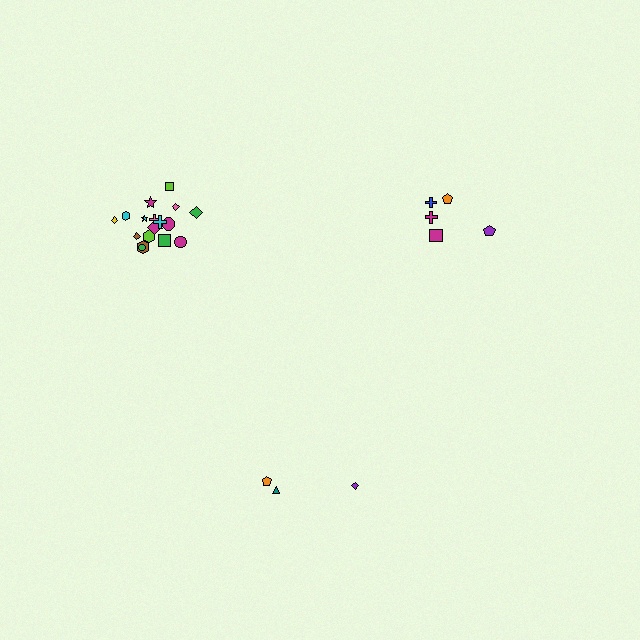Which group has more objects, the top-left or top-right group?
The top-left group.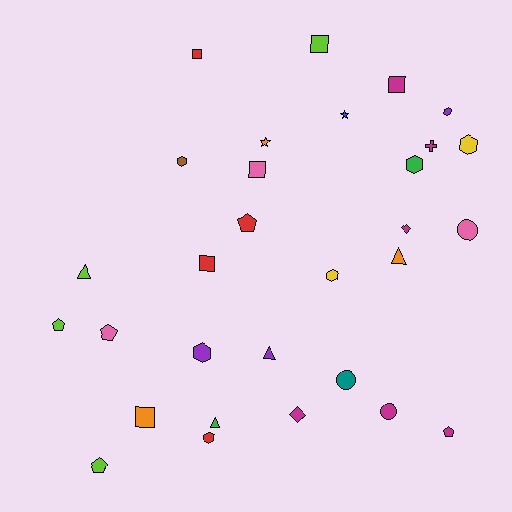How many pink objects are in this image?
There are 3 pink objects.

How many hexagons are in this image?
There are 7 hexagons.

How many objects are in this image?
There are 30 objects.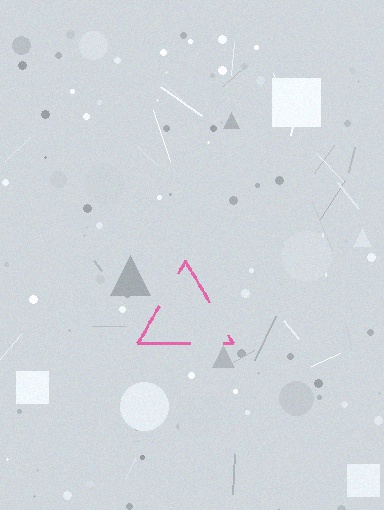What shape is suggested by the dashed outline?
The dashed outline suggests a triangle.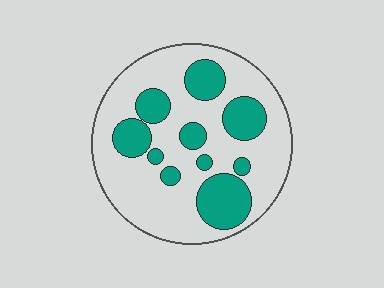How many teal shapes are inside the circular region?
10.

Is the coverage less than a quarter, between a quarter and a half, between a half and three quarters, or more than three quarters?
Between a quarter and a half.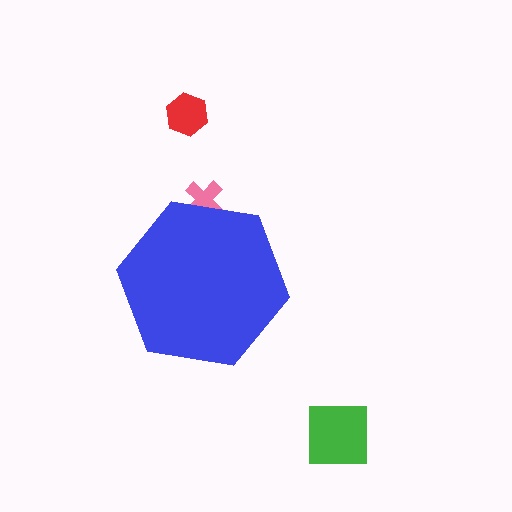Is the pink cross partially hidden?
Yes, the pink cross is partially hidden behind the blue hexagon.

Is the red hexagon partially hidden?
No, the red hexagon is fully visible.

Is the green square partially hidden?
No, the green square is fully visible.